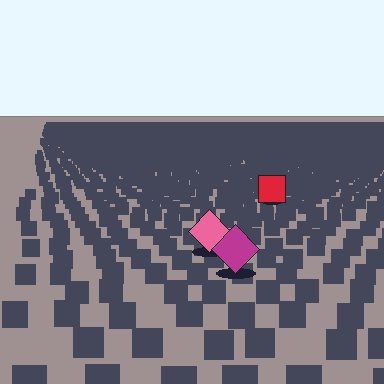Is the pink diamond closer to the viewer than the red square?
Yes. The pink diamond is closer — you can tell from the texture gradient: the ground texture is coarser near it.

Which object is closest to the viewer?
The magenta diamond is closest. The texture marks near it are larger and more spread out.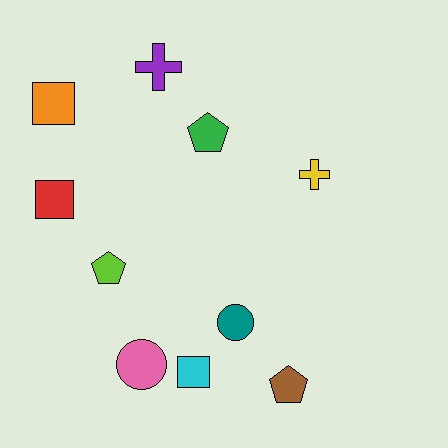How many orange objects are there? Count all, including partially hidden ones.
There is 1 orange object.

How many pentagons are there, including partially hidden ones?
There are 3 pentagons.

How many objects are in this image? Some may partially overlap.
There are 10 objects.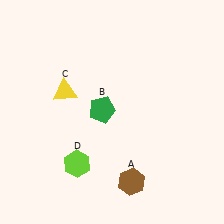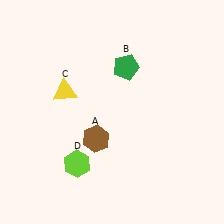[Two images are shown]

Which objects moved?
The objects that moved are: the brown hexagon (A), the green pentagon (B).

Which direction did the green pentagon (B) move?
The green pentagon (B) moved up.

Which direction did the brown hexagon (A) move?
The brown hexagon (A) moved up.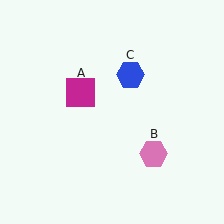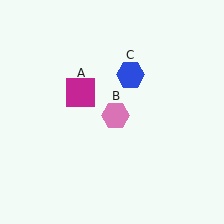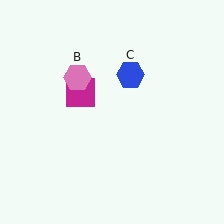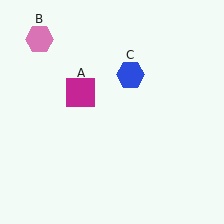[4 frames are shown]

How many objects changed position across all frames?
1 object changed position: pink hexagon (object B).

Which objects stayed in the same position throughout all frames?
Magenta square (object A) and blue hexagon (object C) remained stationary.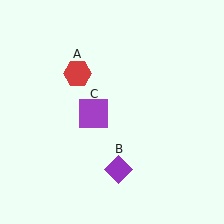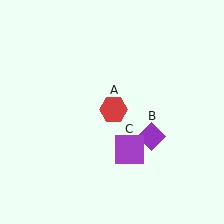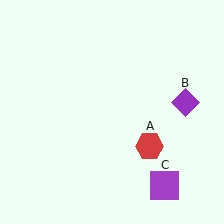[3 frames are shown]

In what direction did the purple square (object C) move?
The purple square (object C) moved down and to the right.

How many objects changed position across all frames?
3 objects changed position: red hexagon (object A), purple diamond (object B), purple square (object C).